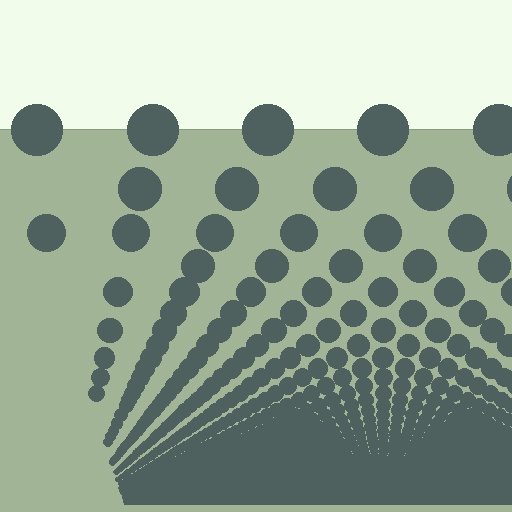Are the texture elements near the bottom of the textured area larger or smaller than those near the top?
Smaller. The gradient is inverted — elements near the bottom are smaller and denser.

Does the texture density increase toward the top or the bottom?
Density increases toward the bottom.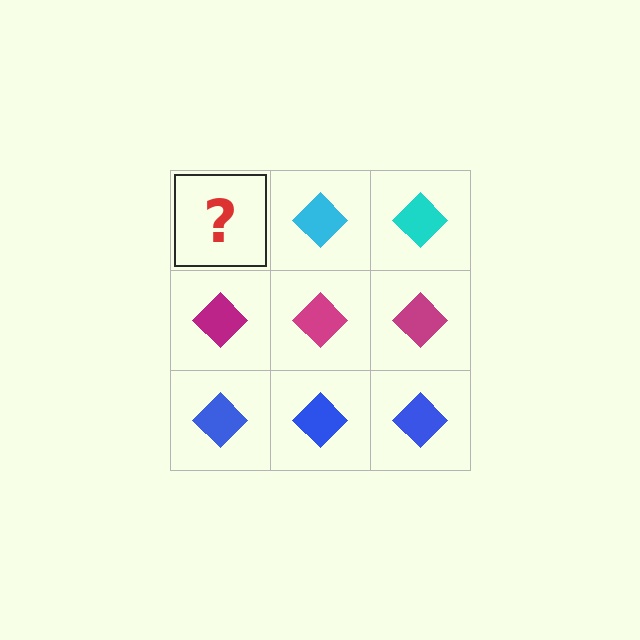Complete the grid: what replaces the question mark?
The question mark should be replaced with a cyan diamond.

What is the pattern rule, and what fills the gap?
The rule is that each row has a consistent color. The gap should be filled with a cyan diamond.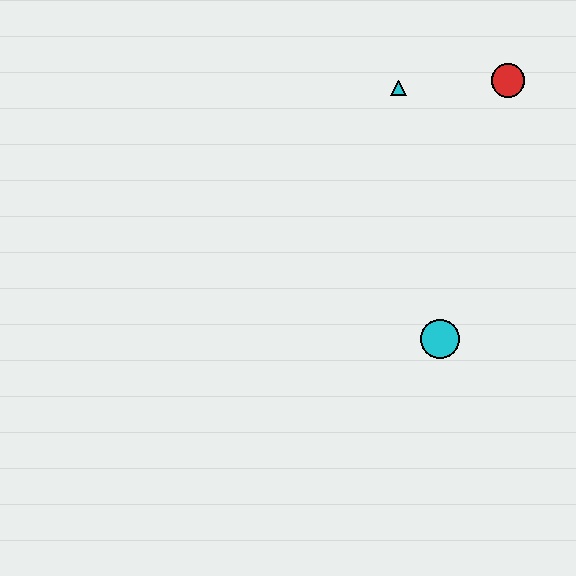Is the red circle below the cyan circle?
No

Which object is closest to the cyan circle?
The cyan triangle is closest to the cyan circle.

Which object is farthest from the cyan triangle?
The cyan circle is farthest from the cyan triangle.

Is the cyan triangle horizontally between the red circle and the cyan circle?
No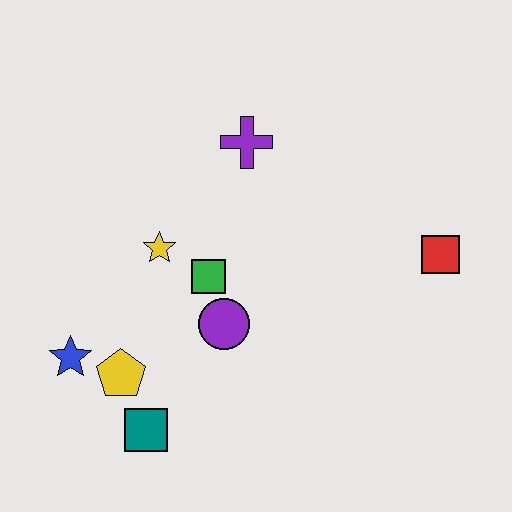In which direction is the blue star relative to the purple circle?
The blue star is to the left of the purple circle.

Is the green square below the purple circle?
No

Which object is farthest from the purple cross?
The teal square is farthest from the purple cross.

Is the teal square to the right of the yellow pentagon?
Yes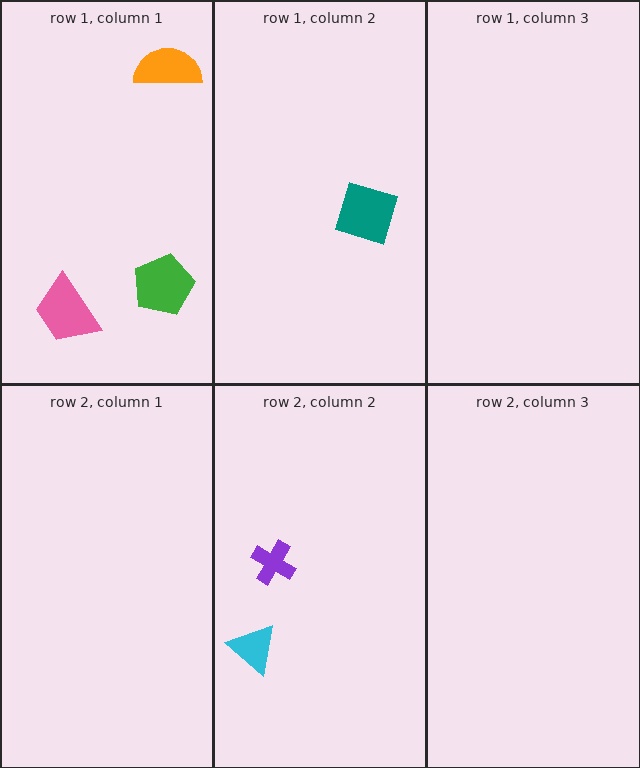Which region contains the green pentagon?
The row 1, column 1 region.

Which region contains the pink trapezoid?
The row 1, column 1 region.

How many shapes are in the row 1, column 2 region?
1.